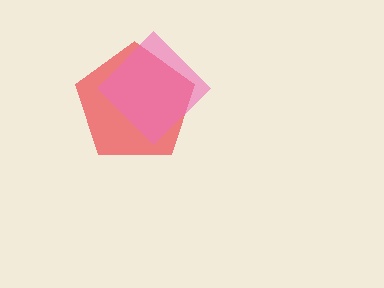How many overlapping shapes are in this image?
There are 2 overlapping shapes in the image.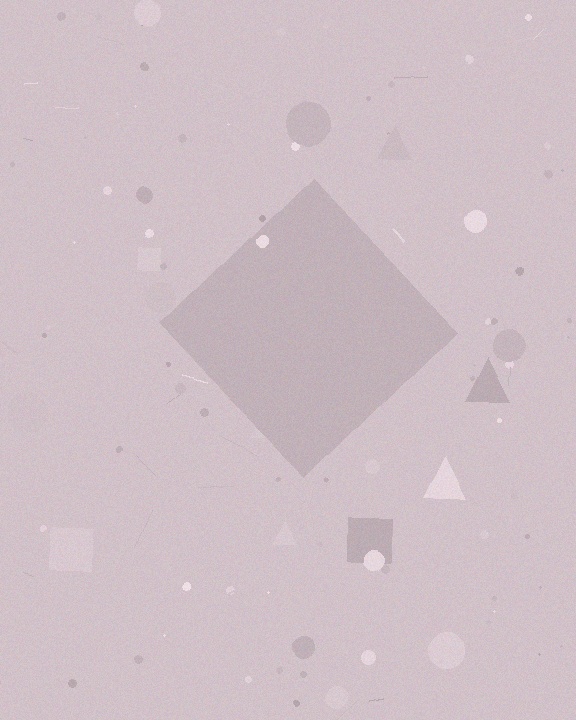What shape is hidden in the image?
A diamond is hidden in the image.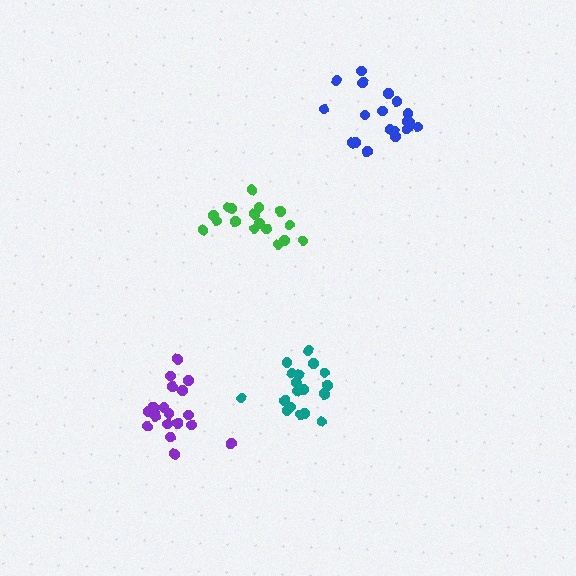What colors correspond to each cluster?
The clusters are colored: green, teal, blue, purple.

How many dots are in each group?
Group 1: 17 dots, Group 2: 19 dots, Group 3: 19 dots, Group 4: 19 dots (74 total).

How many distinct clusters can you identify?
There are 4 distinct clusters.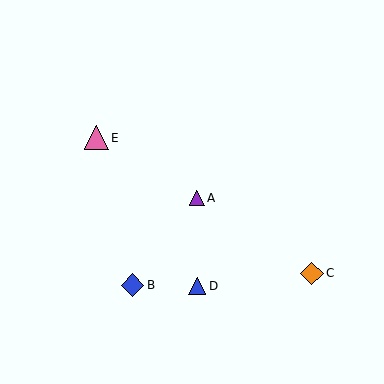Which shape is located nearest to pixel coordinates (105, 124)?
The pink triangle (labeled E) at (96, 138) is nearest to that location.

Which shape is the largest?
The pink triangle (labeled E) is the largest.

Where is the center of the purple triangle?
The center of the purple triangle is at (197, 198).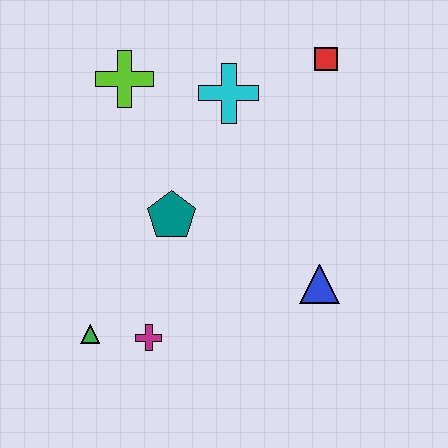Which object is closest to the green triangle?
The magenta cross is closest to the green triangle.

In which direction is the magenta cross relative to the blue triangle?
The magenta cross is to the left of the blue triangle.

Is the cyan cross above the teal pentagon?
Yes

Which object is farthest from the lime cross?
The blue triangle is farthest from the lime cross.